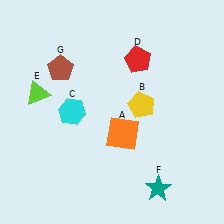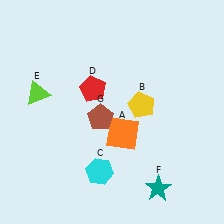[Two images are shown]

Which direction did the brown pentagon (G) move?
The brown pentagon (G) moved down.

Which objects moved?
The objects that moved are: the cyan hexagon (C), the red pentagon (D), the brown pentagon (G).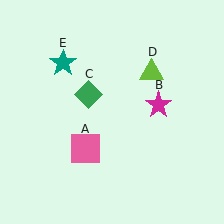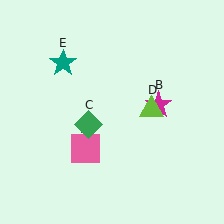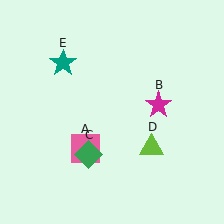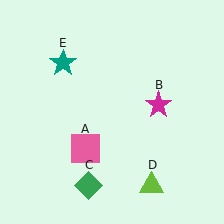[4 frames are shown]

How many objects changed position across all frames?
2 objects changed position: green diamond (object C), lime triangle (object D).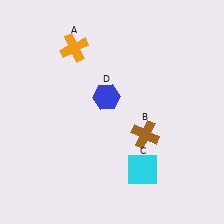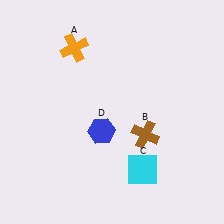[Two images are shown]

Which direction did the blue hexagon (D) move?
The blue hexagon (D) moved down.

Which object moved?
The blue hexagon (D) moved down.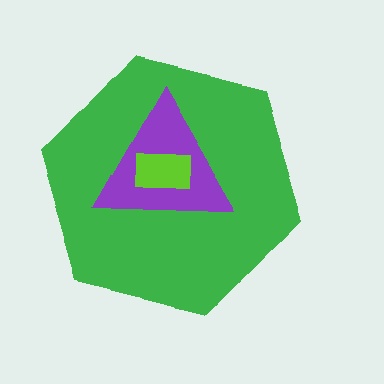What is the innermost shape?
The lime rectangle.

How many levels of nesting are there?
3.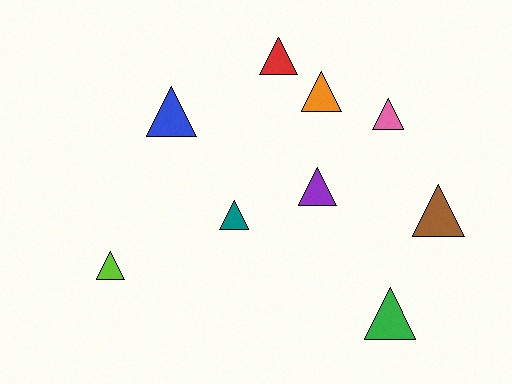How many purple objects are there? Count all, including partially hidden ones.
There is 1 purple object.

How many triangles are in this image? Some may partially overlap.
There are 9 triangles.